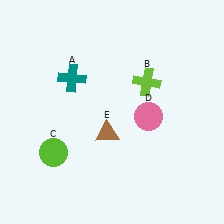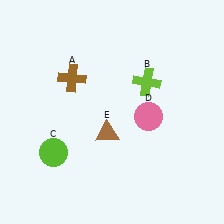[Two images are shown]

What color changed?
The cross (A) changed from teal in Image 1 to brown in Image 2.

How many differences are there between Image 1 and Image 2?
There is 1 difference between the two images.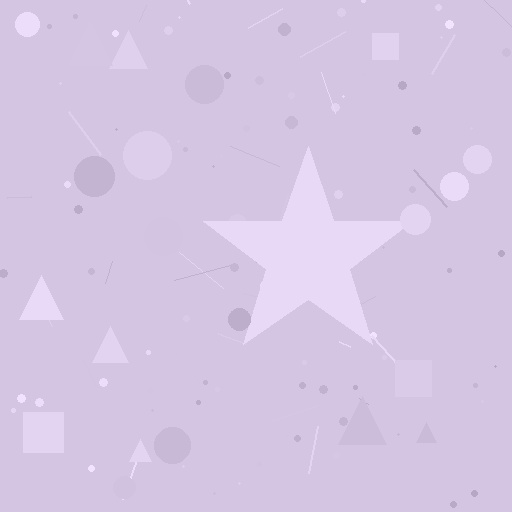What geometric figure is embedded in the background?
A star is embedded in the background.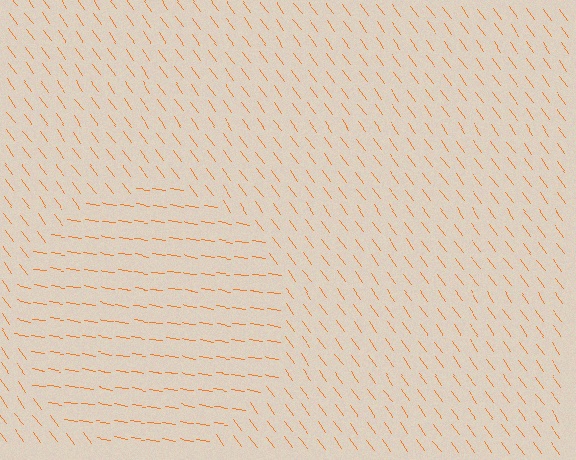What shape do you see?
I see a circle.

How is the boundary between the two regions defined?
The boundary is defined purely by a change in line orientation (approximately 45 degrees difference). All lines are the same color and thickness.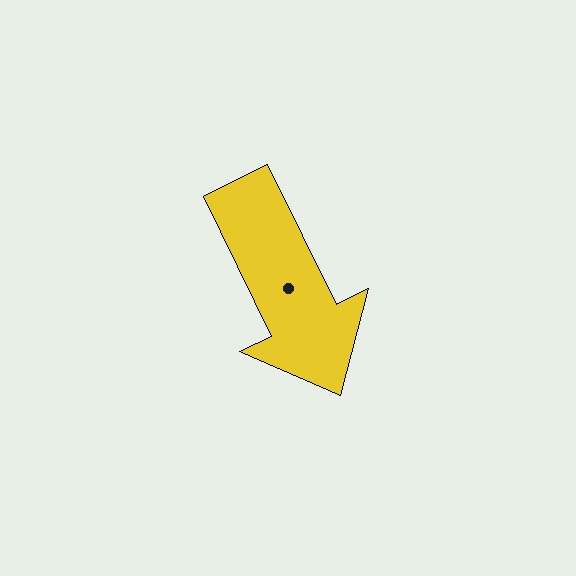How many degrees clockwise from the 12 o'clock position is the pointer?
Approximately 154 degrees.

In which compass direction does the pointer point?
Southeast.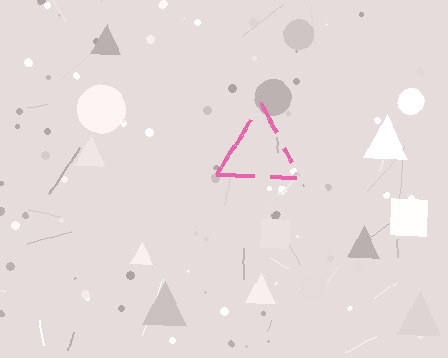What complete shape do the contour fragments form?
The contour fragments form a triangle.